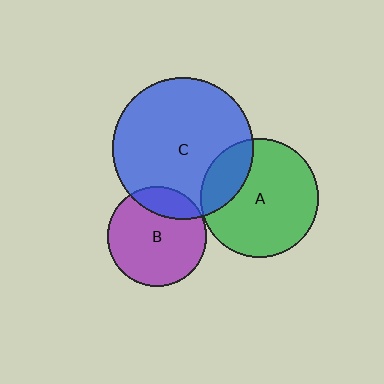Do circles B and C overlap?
Yes.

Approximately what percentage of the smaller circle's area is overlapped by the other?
Approximately 20%.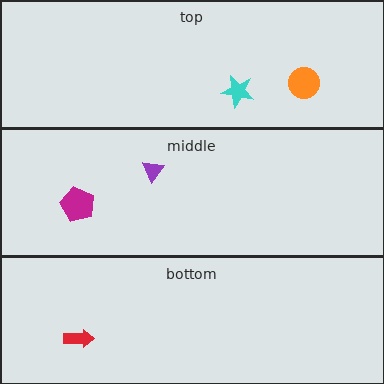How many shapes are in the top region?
2.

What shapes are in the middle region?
The magenta pentagon, the purple triangle.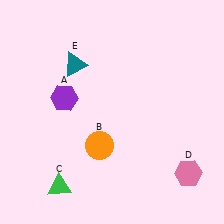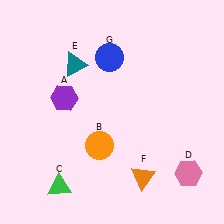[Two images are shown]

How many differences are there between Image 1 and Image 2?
There are 2 differences between the two images.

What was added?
An orange triangle (F), a blue circle (G) were added in Image 2.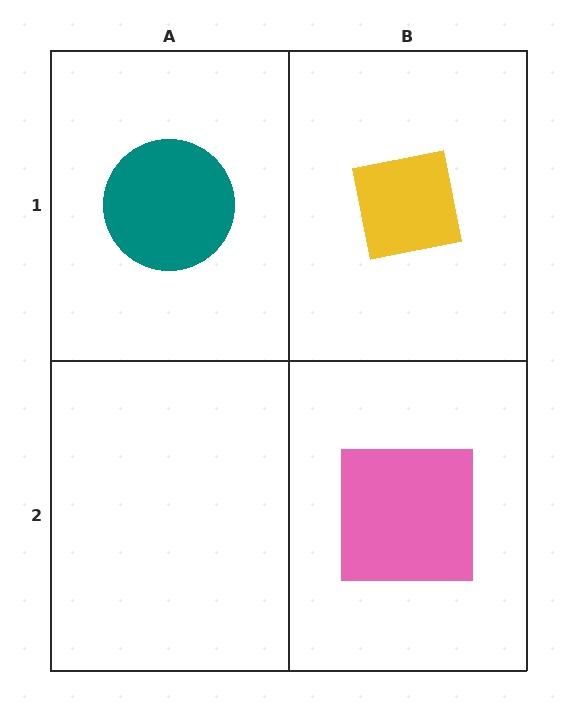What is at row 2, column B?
A pink square.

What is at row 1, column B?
A yellow square.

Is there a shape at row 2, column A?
No, that cell is empty.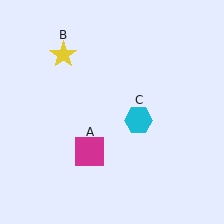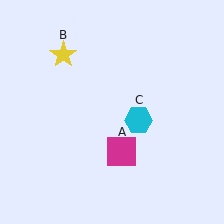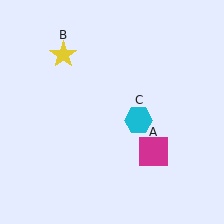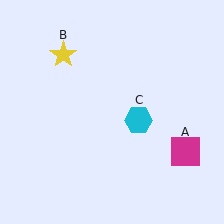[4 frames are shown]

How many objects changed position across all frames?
1 object changed position: magenta square (object A).